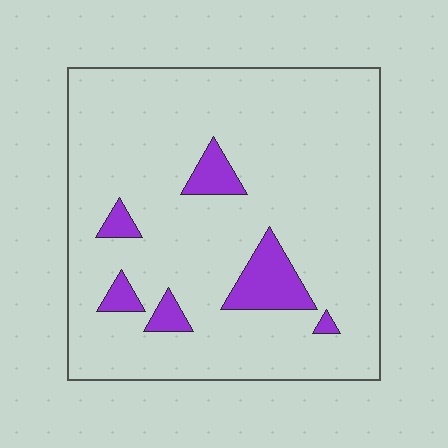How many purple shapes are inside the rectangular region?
6.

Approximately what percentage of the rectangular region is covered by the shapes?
Approximately 10%.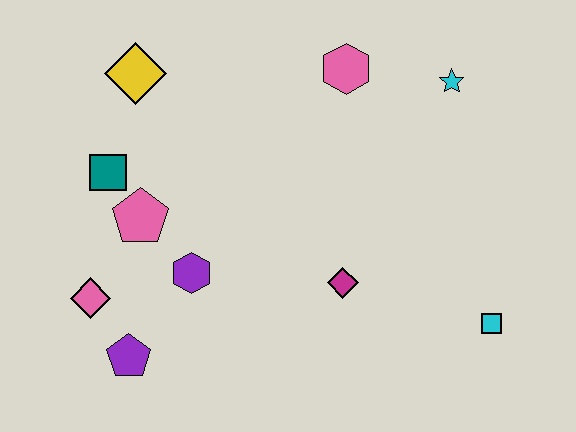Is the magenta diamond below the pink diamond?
No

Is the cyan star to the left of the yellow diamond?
No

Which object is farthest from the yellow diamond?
The cyan square is farthest from the yellow diamond.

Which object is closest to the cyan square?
The magenta diamond is closest to the cyan square.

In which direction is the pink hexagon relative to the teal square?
The pink hexagon is to the right of the teal square.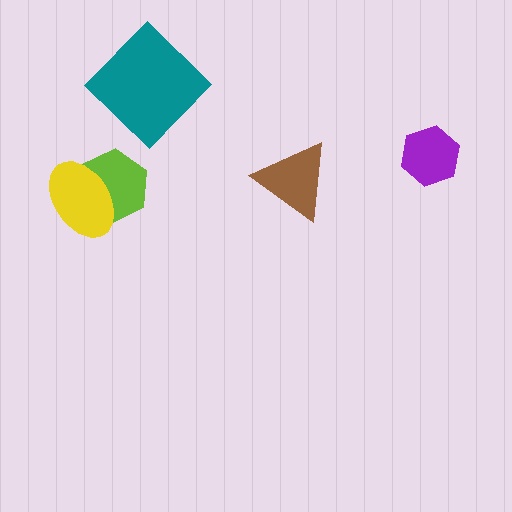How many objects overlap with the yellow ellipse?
1 object overlaps with the yellow ellipse.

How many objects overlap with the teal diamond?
0 objects overlap with the teal diamond.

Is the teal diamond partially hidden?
No, no other shape covers it.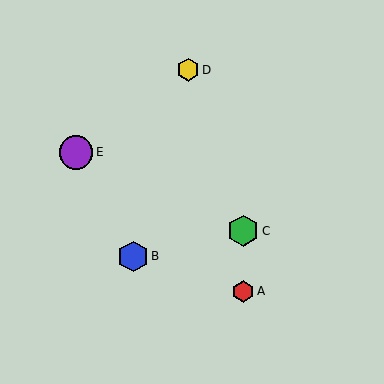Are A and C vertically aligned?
Yes, both are at x≈243.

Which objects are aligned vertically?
Objects A, C are aligned vertically.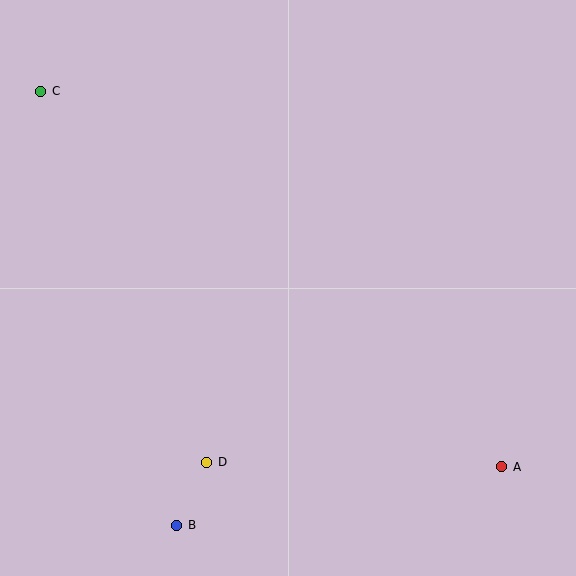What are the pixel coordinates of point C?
Point C is at (41, 91).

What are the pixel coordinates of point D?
Point D is at (207, 462).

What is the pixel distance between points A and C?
The distance between A and C is 595 pixels.